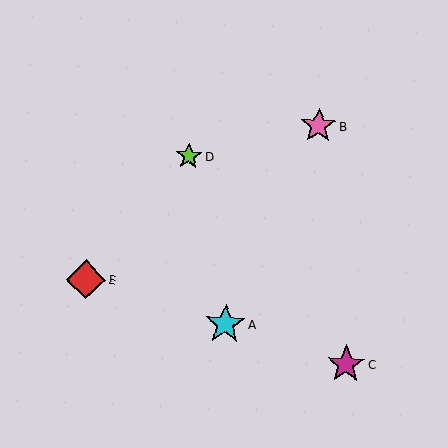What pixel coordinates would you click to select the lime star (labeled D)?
Click at (189, 156) to select the lime star D.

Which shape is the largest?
The cyan star (labeled A) is the largest.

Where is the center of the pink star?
The center of the pink star is at (318, 126).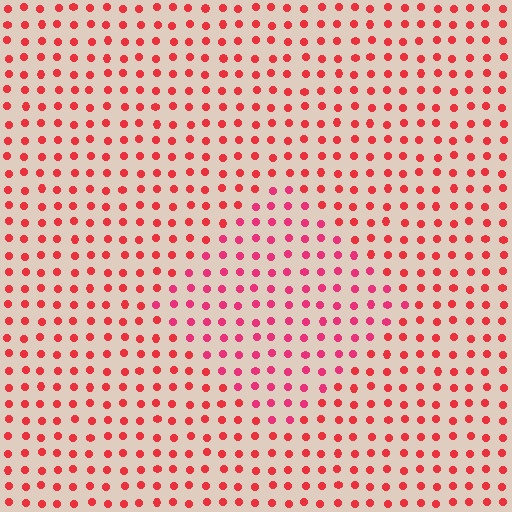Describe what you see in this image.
The image is filled with small red elements in a uniform arrangement. A diamond-shaped region is visible where the elements are tinted to a slightly different hue, forming a subtle color boundary.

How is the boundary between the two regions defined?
The boundary is defined purely by a slight shift in hue (about 21 degrees). Spacing, size, and orientation are identical on both sides.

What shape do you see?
I see a diamond.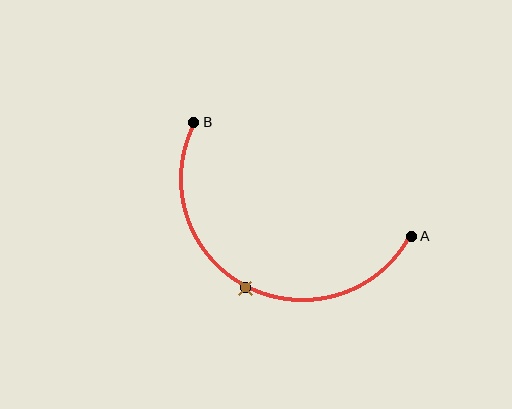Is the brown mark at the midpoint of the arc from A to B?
Yes. The brown mark lies on the arc at equal arc-length from both A and B — it is the arc midpoint.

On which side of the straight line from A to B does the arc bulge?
The arc bulges below the straight line connecting A and B.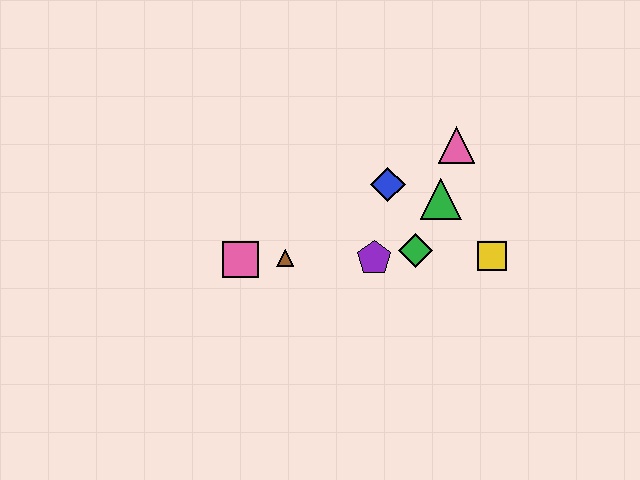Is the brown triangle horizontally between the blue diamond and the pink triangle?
No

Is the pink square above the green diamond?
No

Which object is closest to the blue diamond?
The green triangle is closest to the blue diamond.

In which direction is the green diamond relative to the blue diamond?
The green diamond is below the blue diamond.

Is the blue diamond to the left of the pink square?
No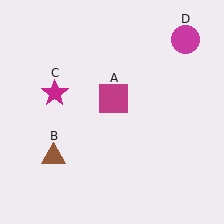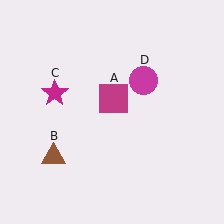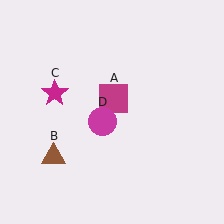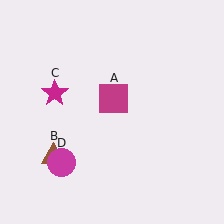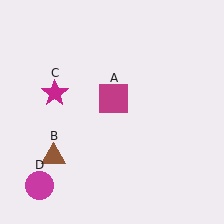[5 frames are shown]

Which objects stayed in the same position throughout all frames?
Magenta square (object A) and brown triangle (object B) and magenta star (object C) remained stationary.